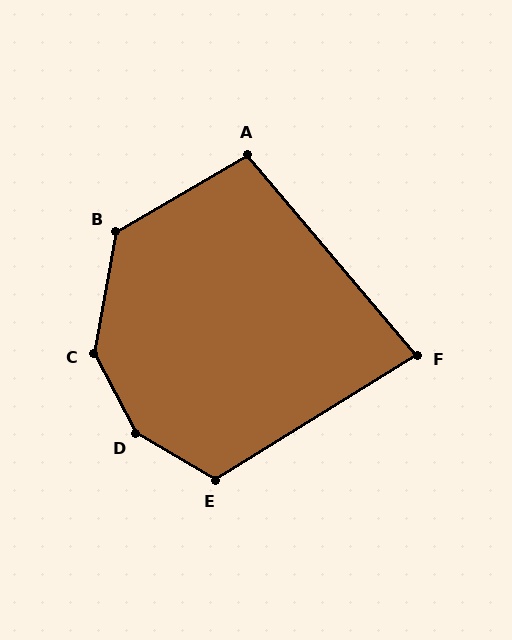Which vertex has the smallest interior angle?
F, at approximately 81 degrees.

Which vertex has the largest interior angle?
D, at approximately 148 degrees.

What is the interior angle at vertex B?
Approximately 131 degrees (obtuse).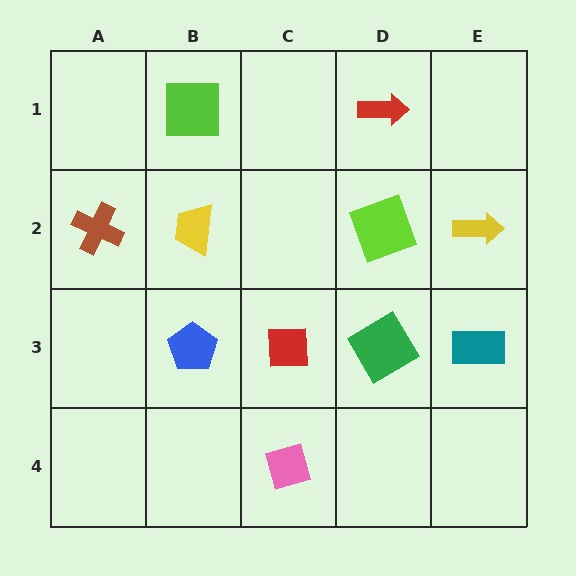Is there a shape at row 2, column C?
No, that cell is empty.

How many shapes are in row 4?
1 shape.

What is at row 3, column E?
A teal rectangle.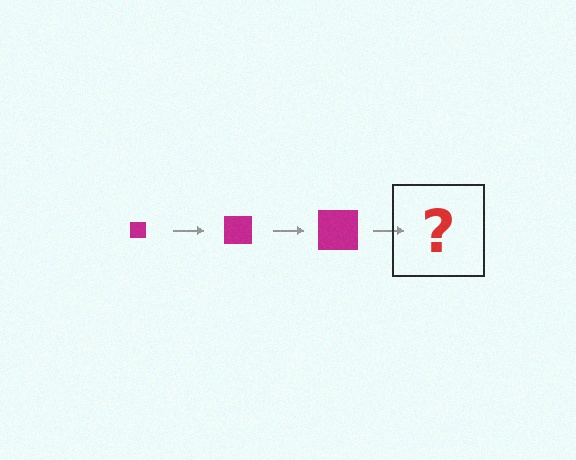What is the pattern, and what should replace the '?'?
The pattern is that the square gets progressively larger each step. The '?' should be a magenta square, larger than the previous one.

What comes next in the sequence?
The next element should be a magenta square, larger than the previous one.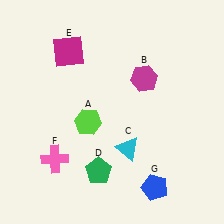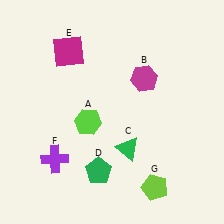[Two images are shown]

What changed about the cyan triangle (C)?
In Image 1, C is cyan. In Image 2, it changed to green.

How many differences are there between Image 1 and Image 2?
There are 3 differences between the two images.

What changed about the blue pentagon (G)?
In Image 1, G is blue. In Image 2, it changed to lime.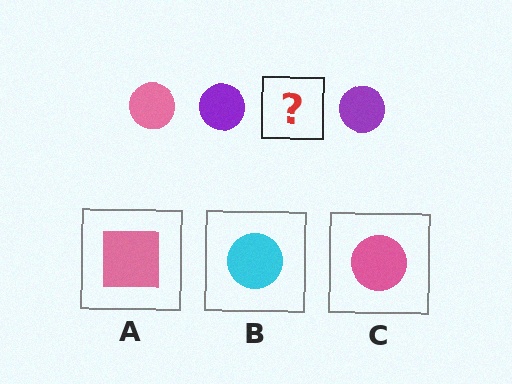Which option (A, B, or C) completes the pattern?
C.